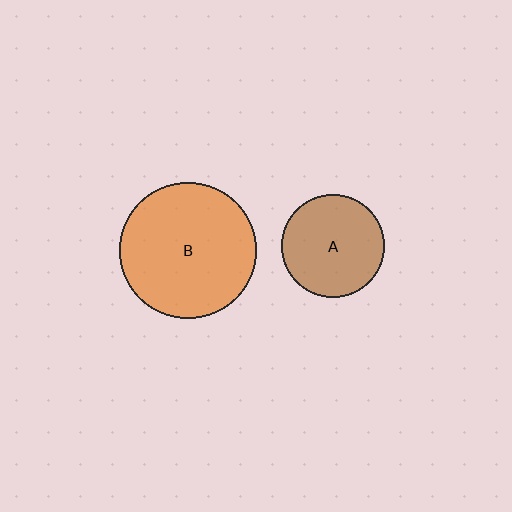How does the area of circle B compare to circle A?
Approximately 1.8 times.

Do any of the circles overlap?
No, none of the circles overlap.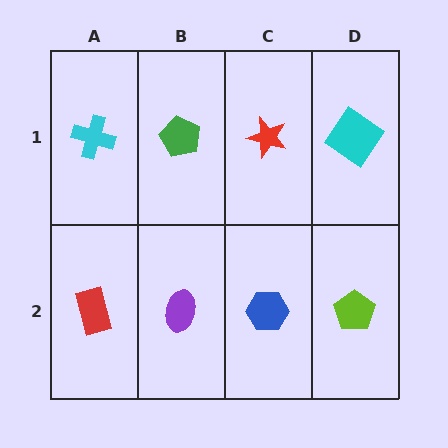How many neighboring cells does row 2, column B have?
3.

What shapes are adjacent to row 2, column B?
A green pentagon (row 1, column B), a red rectangle (row 2, column A), a blue hexagon (row 2, column C).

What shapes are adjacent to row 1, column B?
A purple ellipse (row 2, column B), a cyan cross (row 1, column A), a red star (row 1, column C).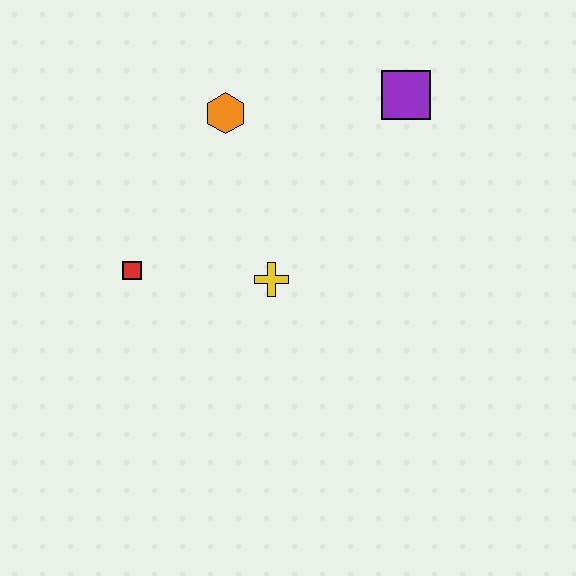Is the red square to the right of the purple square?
No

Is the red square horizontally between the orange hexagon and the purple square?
No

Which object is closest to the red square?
The yellow cross is closest to the red square.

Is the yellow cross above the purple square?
No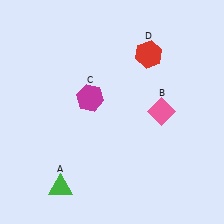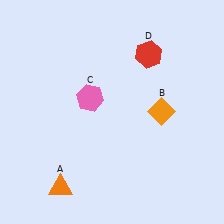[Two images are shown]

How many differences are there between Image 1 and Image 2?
There are 3 differences between the two images.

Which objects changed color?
A changed from green to orange. B changed from pink to orange. C changed from magenta to pink.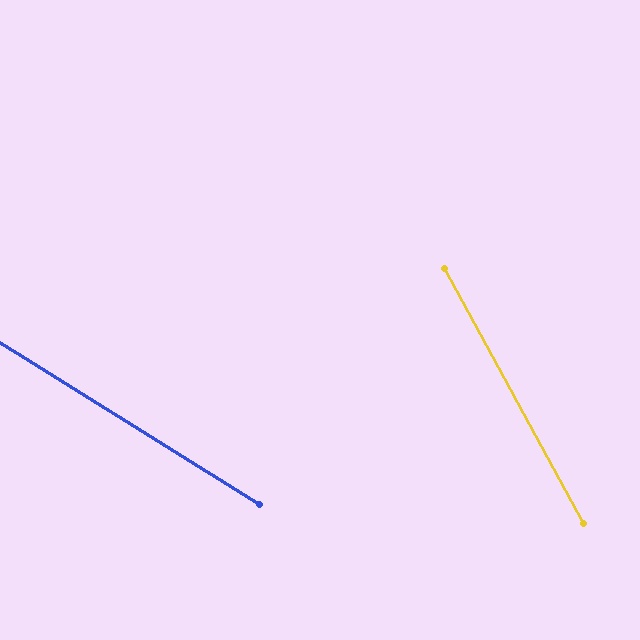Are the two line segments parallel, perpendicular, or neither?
Neither parallel nor perpendicular — they differ by about 30°.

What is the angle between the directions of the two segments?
Approximately 30 degrees.